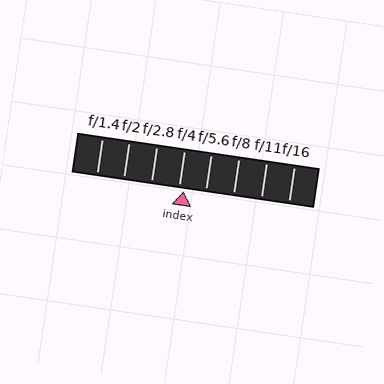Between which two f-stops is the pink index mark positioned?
The index mark is between f/4 and f/5.6.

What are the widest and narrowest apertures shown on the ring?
The widest aperture shown is f/1.4 and the narrowest is f/16.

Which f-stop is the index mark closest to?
The index mark is closest to f/4.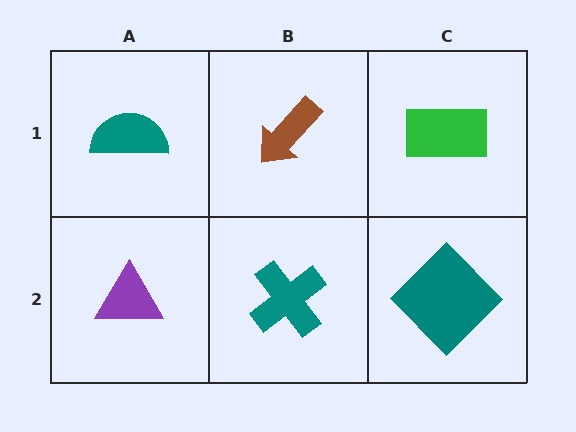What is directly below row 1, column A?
A purple triangle.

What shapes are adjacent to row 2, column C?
A green rectangle (row 1, column C), a teal cross (row 2, column B).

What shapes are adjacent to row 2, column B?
A brown arrow (row 1, column B), a purple triangle (row 2, column A), a teal diamond (row 2, column C).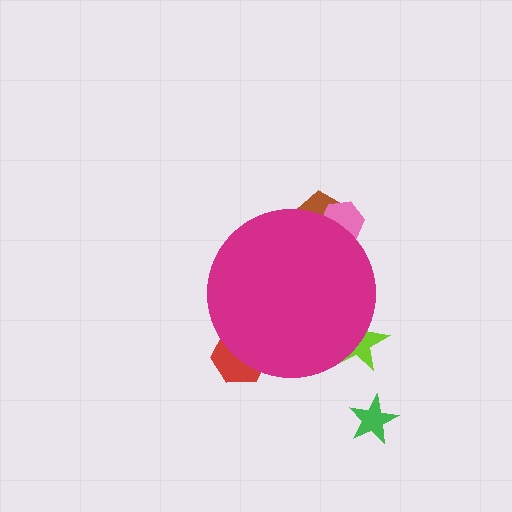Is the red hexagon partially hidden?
Yes, the red hexagon is partially hidden behind the magenta circle.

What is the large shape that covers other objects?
A magenta circle.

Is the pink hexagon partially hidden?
Yes, the pink hexagon is partially hidden behind the magenta circle.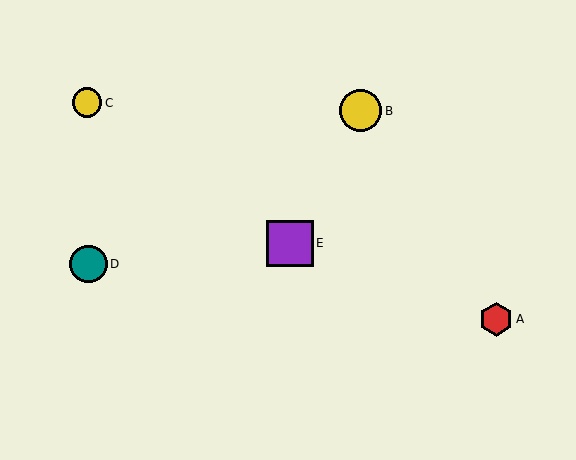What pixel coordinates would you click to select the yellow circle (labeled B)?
Click at (361, 111) to select the yellow circle B.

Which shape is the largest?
The purple square (labeled E) is the largest.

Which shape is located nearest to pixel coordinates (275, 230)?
The purple square (labeled E) at (290, 243) is nearest to that location.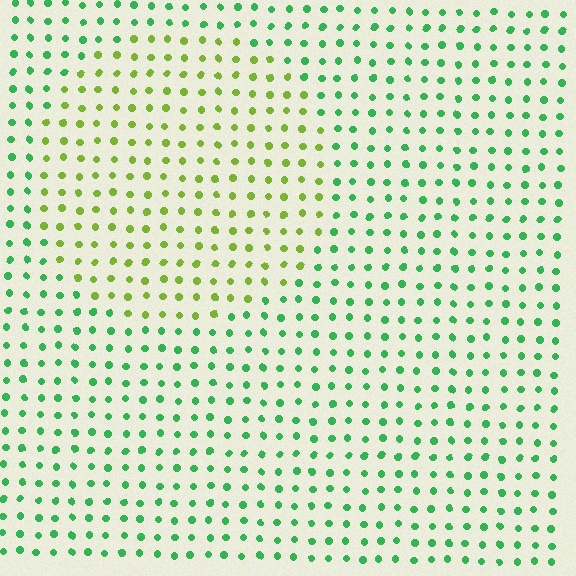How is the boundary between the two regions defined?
The boundary is defined purely by a slight shift in hue (about 48 degrees). Spacing, size, and orientation are identical on both sides.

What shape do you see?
I see a circle.